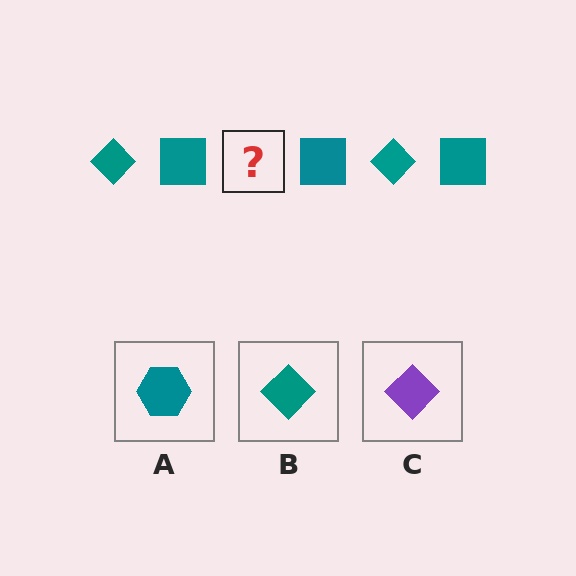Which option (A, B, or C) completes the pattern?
B.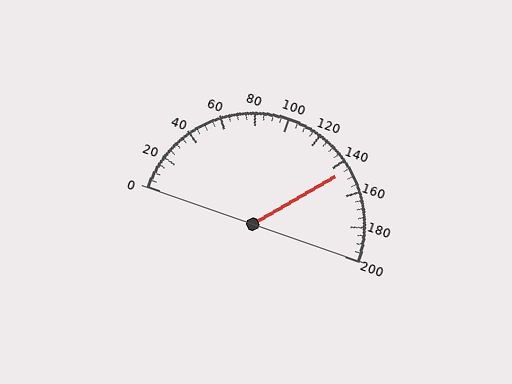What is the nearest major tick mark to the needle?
The nearest major tick mark is 140.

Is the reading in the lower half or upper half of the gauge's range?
The reading is in the upper half of the range (0 to 200).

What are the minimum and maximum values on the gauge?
The gauge ranges from 0 to 200.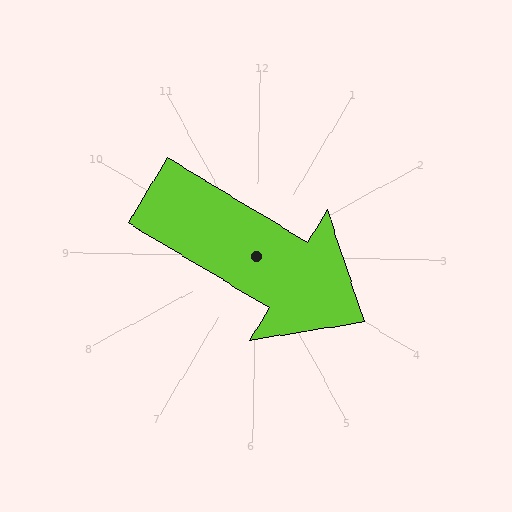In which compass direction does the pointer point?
Southeast.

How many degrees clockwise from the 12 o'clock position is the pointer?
Approximately 120 degrees.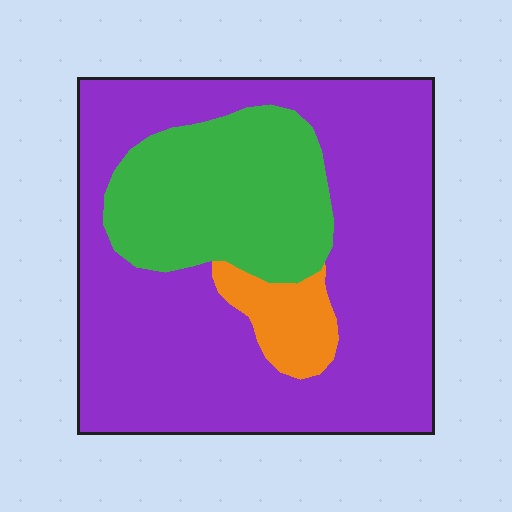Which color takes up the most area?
Purple, at roughly 70%.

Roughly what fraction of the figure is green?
Green takes up about one quarter (1/4) of the figure.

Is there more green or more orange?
Green.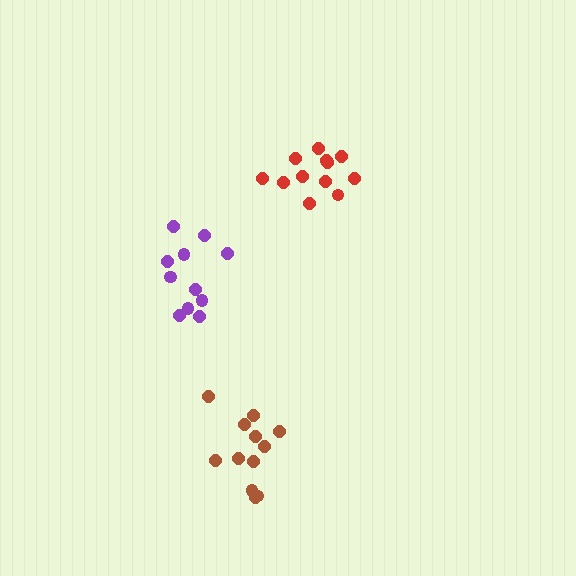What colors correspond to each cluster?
The clusters are colored: brown, purple, red.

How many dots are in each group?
Group 1: 12 dots, Group 2: 11 dots, Group 3: 12 dots (35 total).